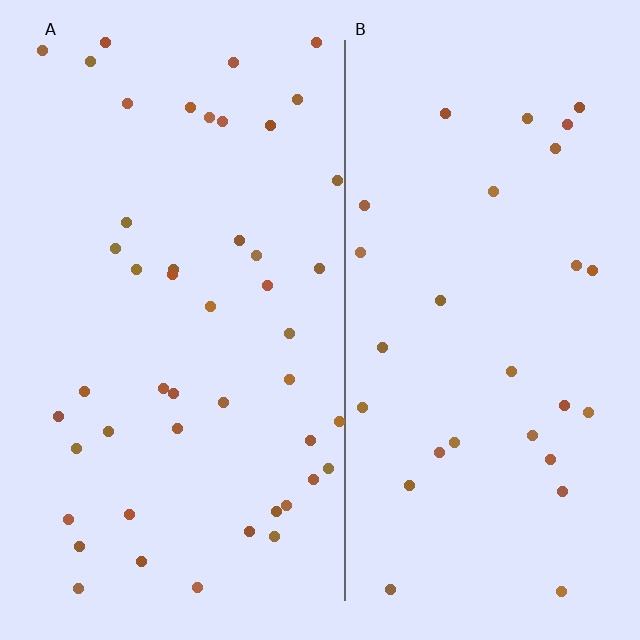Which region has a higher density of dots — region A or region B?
A (the left).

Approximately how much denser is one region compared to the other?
Approximately 1.6× — region A over region B.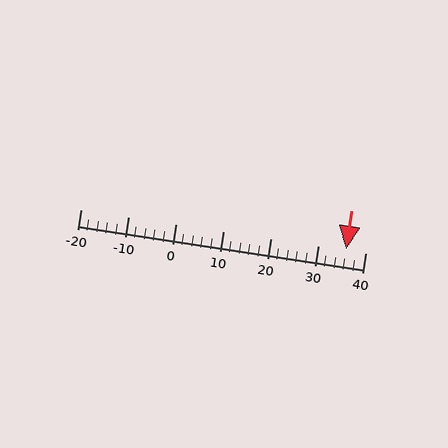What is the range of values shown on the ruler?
The ruler shows values from -20 to 40.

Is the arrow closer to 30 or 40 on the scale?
The arrow is closer to 40.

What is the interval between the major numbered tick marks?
The major tick marks are spaced 10 units apart.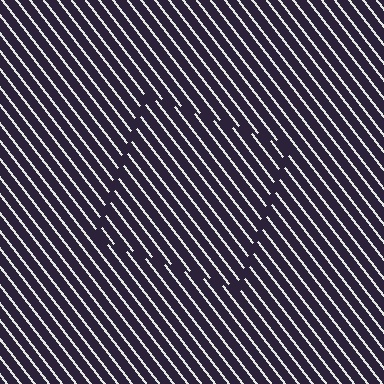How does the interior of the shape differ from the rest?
The interior of the shape contains the same grating, shifted by half a period — the contour is defined by the phase discontinuity where line-ends from the inner and outer gratings abut.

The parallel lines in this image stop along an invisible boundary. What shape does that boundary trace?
An illusory square. The interior of the shape contains the same grating, shifted by half a period — the contour is defined by the phase discontinuity where line-ends from the inner and outer gratings abut.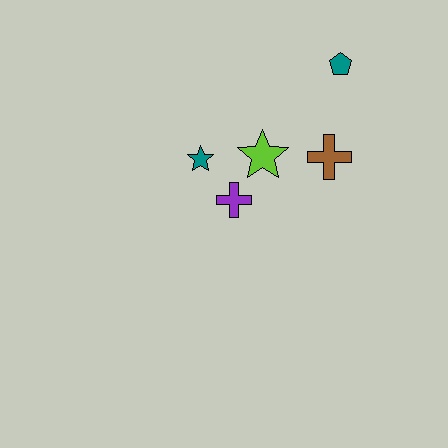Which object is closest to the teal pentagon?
The brown cross is closest to the teal pentagon.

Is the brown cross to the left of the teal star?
No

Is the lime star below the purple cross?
No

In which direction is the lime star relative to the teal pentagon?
The lime star is below the teal pentagon.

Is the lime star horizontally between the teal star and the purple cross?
No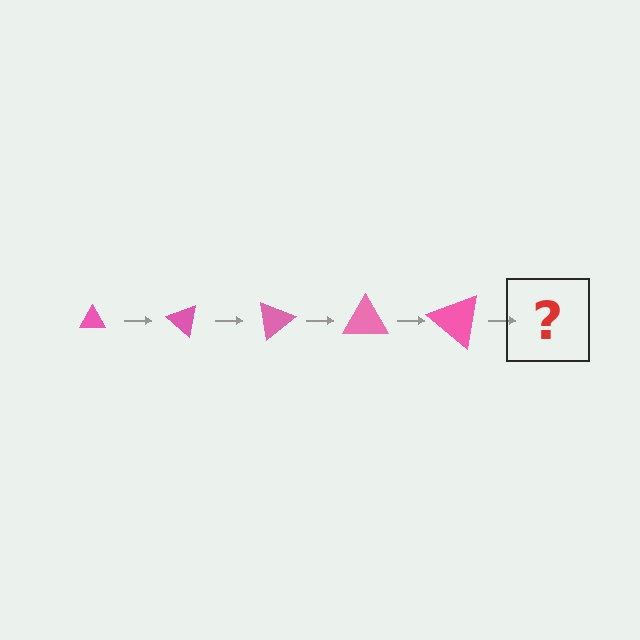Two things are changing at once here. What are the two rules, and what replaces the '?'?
The two rules are that the triangle grows larger each step and it rotates 40 degrees each step. The '?' should be a triangle, larger than the previous one and rotated 200 degrees from the start.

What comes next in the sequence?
The next element should be a triangle, larger than the previous one and rotated 200 degrees from the start.